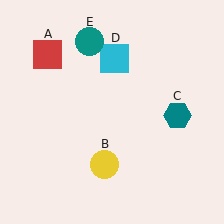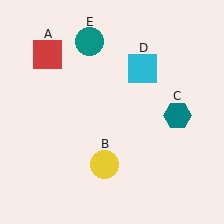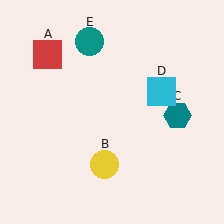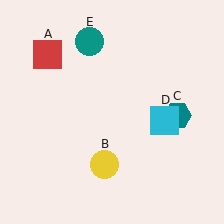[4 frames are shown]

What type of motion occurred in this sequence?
The cyan square (object D) rotated clockwise around the center of the scene.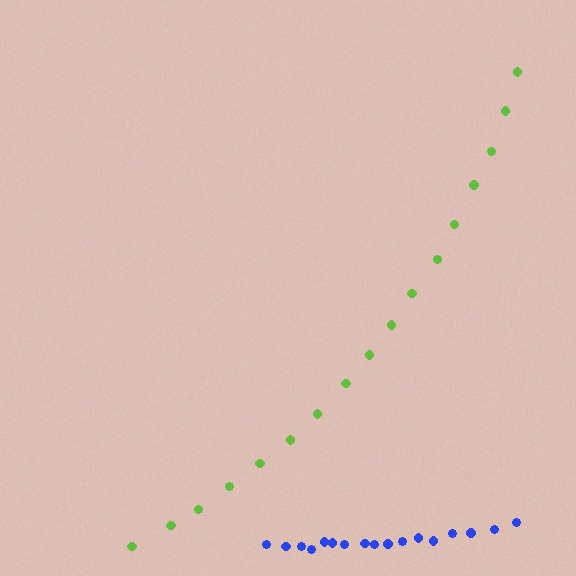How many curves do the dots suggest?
There are 2 distinct paths.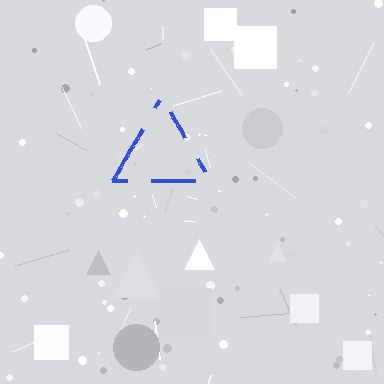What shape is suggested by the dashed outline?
The dashed outline suggests a triangle.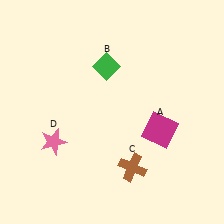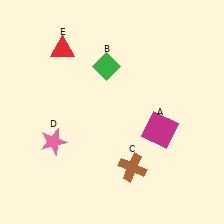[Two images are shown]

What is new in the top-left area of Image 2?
A red triangle (E) was added in the top-left area of Image 2.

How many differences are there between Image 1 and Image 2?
There is 1 difference between the two images.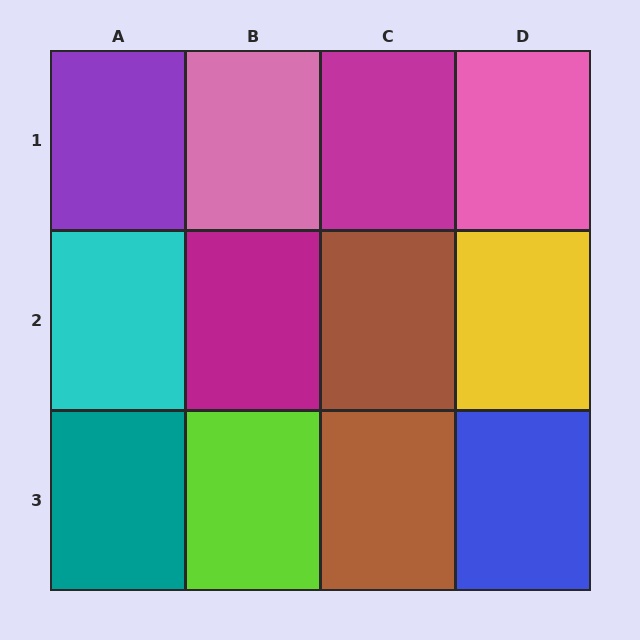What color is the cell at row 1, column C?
Magenta.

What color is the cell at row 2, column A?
Cyan.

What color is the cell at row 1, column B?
Pink.